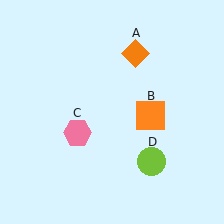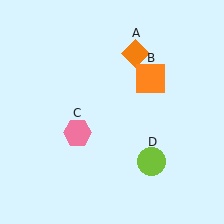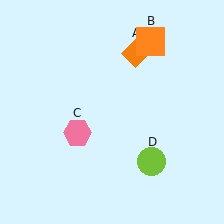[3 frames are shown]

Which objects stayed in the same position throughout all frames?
Orange diamond (object A) and pink hexagon (object C) and lime circle (object D) remained stationary.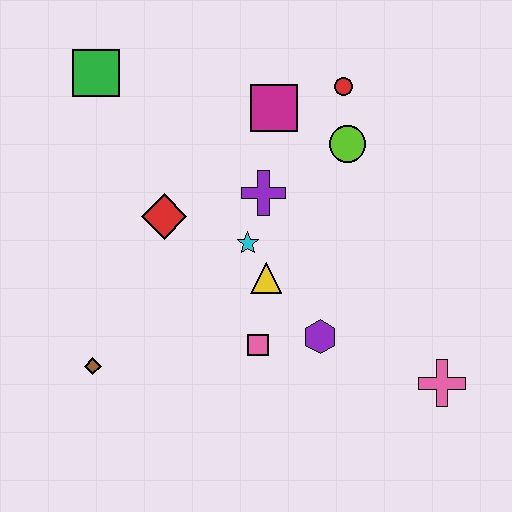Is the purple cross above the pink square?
Yes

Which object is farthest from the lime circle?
The brown diamond is farthest from the lime circle.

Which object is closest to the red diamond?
The cyan star is closest to the red diamond.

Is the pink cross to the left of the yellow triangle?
No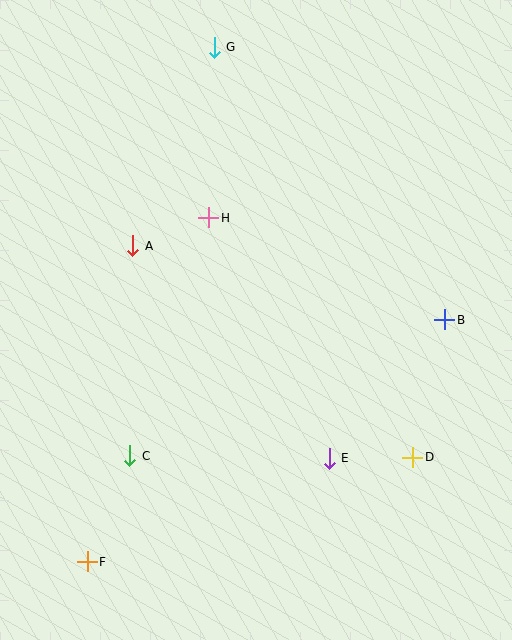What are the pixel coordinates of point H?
Point H is at (209, 218).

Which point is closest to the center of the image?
Point H at (209, 218) is closest to the center.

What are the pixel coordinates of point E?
Point E is at (329, 458).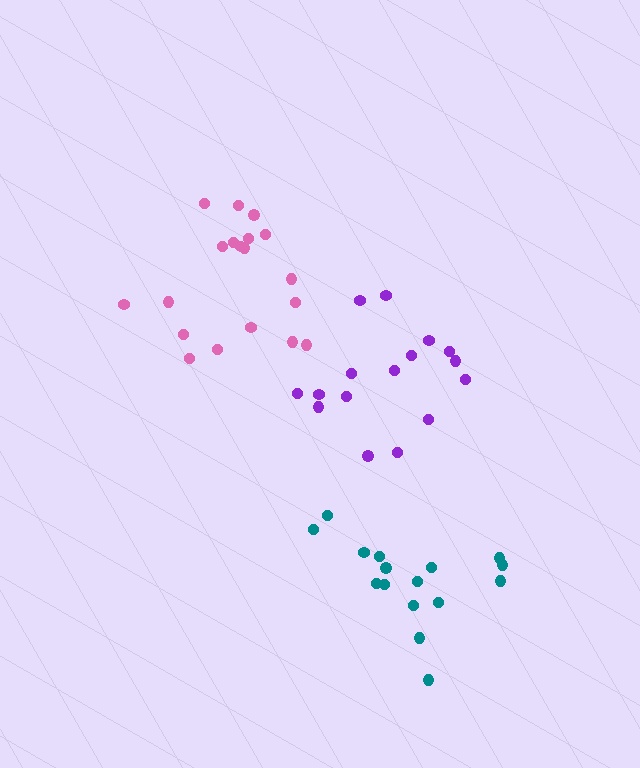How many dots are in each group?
Group 1: 19 dots, Group 2: 16 dots, Group 3: 16 dots (51 total).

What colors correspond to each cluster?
The clusters are colored: pink, teal, purple.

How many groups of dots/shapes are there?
There are 3 groups.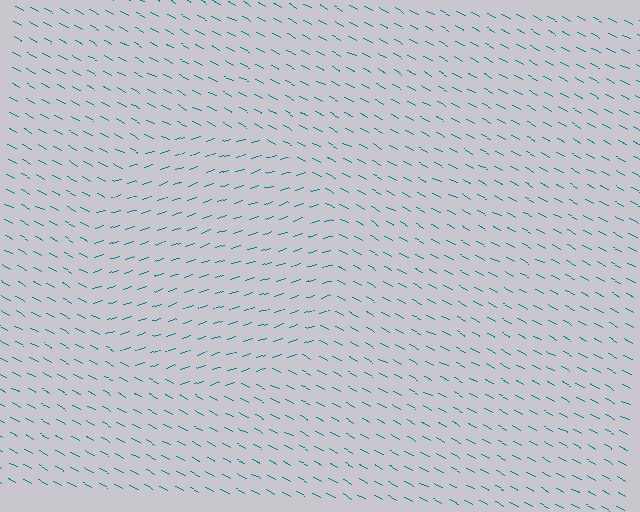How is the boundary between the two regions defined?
The boundary is defined purely by a change in line orientation (approximately 45 degrees difference). All lines are the same color and thickness.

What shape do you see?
I see a circle.